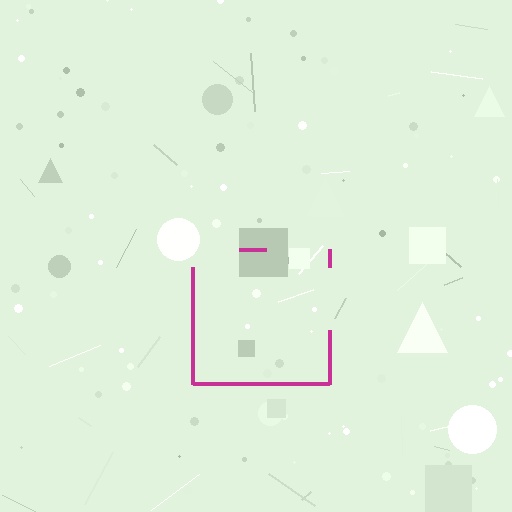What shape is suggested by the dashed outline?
The dashed outline suggests a square.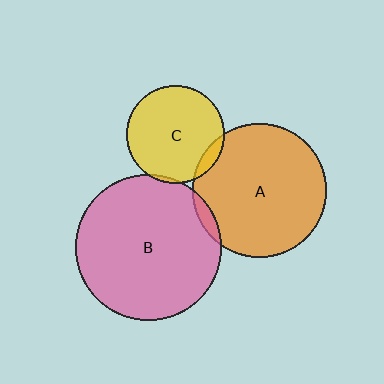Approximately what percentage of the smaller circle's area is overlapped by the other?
Approximately 5%.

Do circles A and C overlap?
Yes.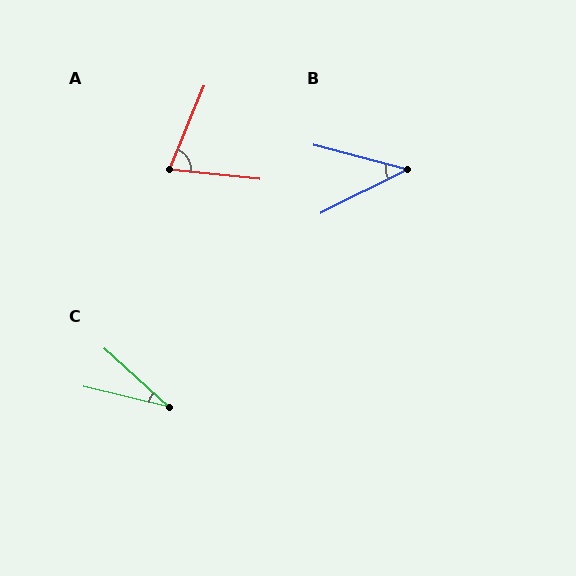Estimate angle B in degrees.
Approximately 42 degrees.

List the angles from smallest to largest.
C (29°), B (42°), A (73°).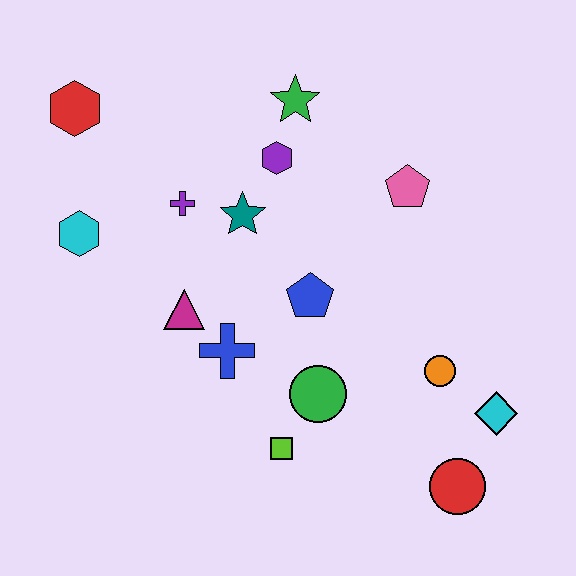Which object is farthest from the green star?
The red circle is farthest from the green star.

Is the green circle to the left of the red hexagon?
No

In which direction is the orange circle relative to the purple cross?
The orange circle is to the right of the purple cross.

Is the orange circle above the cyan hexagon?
No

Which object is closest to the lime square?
The green circle is closest to the lime square.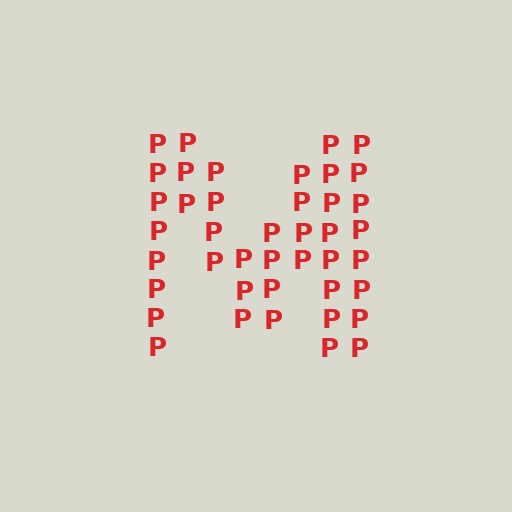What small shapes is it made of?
It is made of small letter P's.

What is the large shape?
The large shape is the letter M.